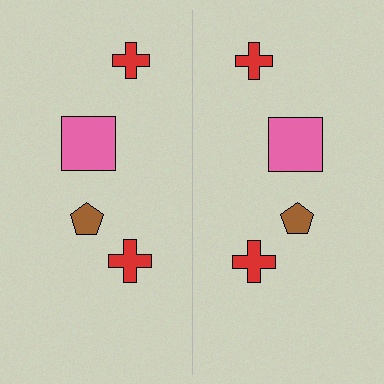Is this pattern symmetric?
Yes, this pattern has bilateral (reflection) symmetry.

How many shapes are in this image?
There are 8 shapes in this image.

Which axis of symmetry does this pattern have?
The pattern has a vertical axis of symmetry running through the center of the image.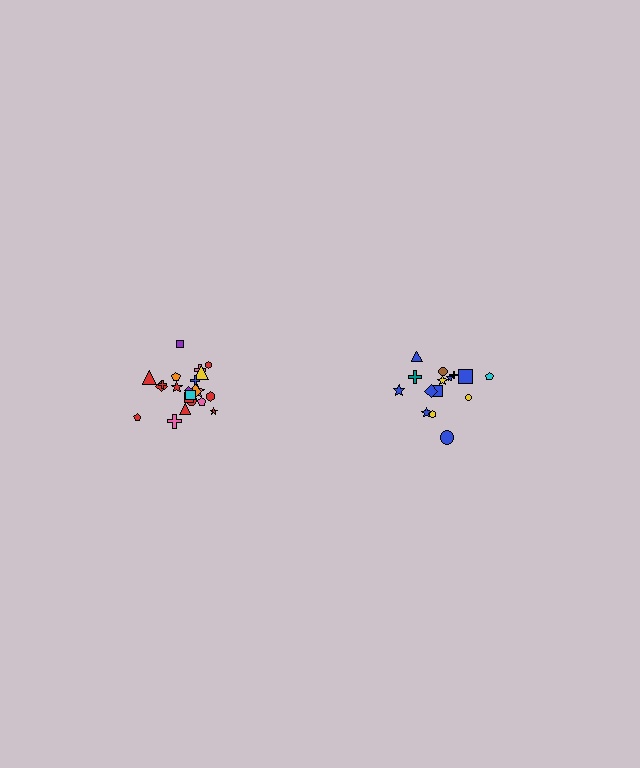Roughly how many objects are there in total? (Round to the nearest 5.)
Roughly 35 objects in total.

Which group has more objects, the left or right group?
The left group.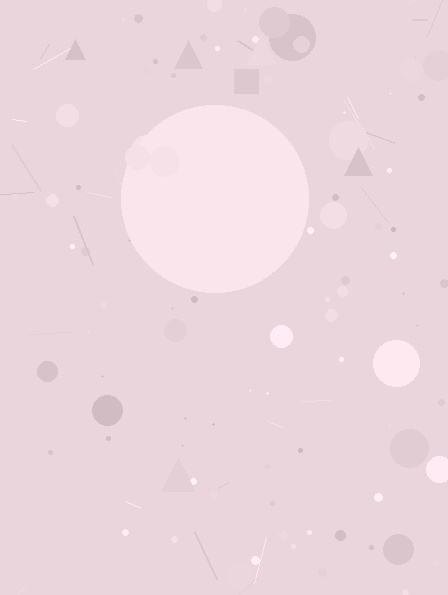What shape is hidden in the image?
A circle is hidden in the image.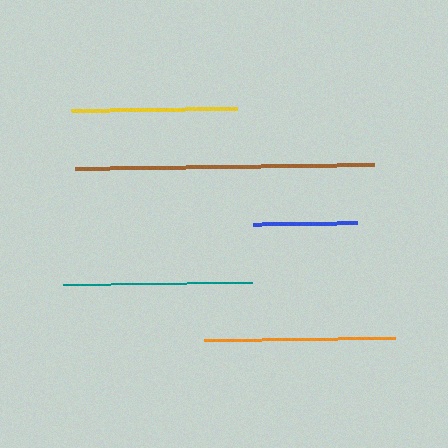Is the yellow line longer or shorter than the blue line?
The yellow line is longer than the blue line.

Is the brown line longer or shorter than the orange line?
The brown line is longer than the orange line.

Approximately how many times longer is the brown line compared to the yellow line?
The brown line is approximately 1.8 times the length of the yellow line.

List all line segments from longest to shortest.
From longest to shortest: brown, orange, teal, yellow, blue.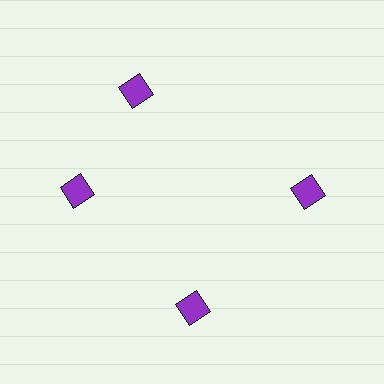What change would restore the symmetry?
The symmetry would be restored by rotating it back into even spacing with its neighbors so that all 4 diamonds sit at equal angles and equal distance from the center.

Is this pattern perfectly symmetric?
No. The 4 purple diamonds are arranged in a ring, but one element near the 12 o'clock position is rotated out of alignment along the ring, breaking the 4-fold rotational symmetry.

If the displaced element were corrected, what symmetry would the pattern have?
It would have 4-fold rotational symmetry — the pattern would map onto itself every 90 degrees.